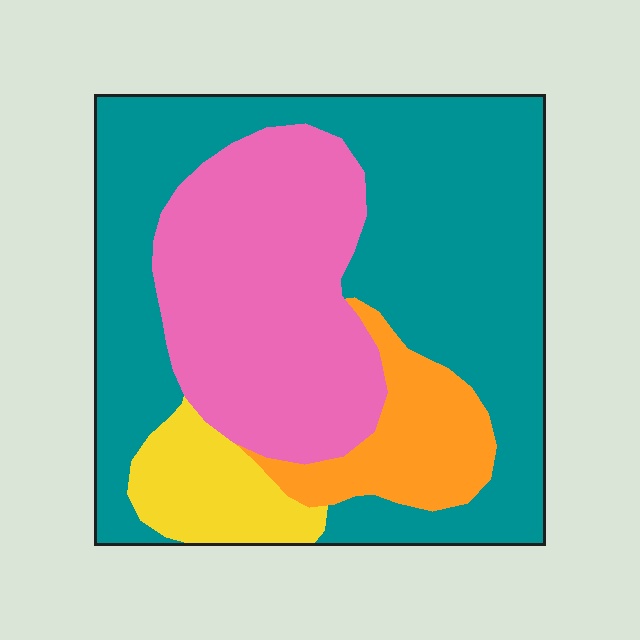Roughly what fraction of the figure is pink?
Pink takes up about one third (1/3) of the figure.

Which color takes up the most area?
Teal, at roughly 50%.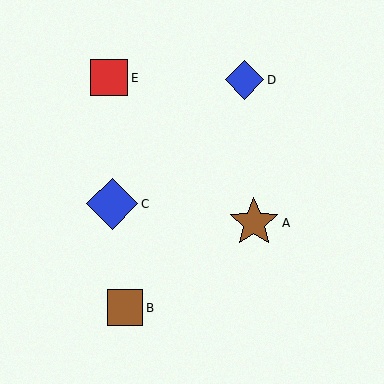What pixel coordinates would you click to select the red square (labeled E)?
Click at (109, 78) to select the red square E.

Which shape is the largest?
The blue diamond (labeled C) is the largest.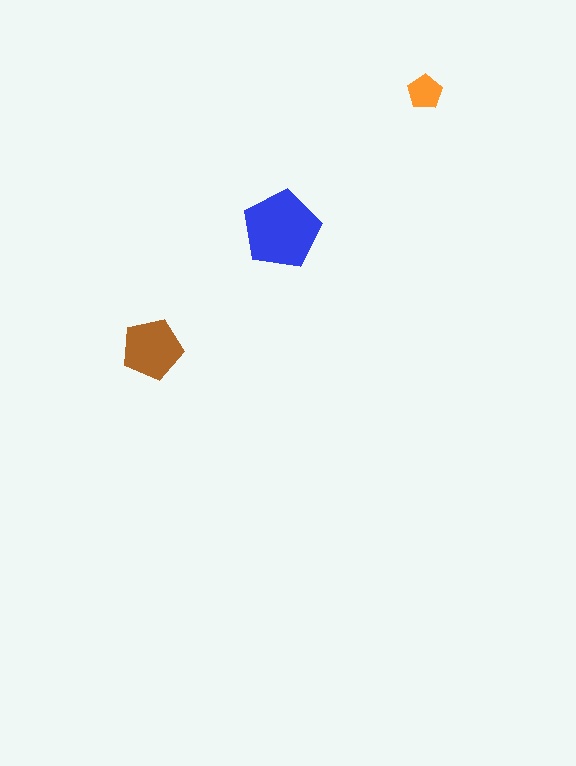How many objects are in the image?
There are 3 objects in the image.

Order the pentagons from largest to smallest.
the blue one, the brown one, the orange one.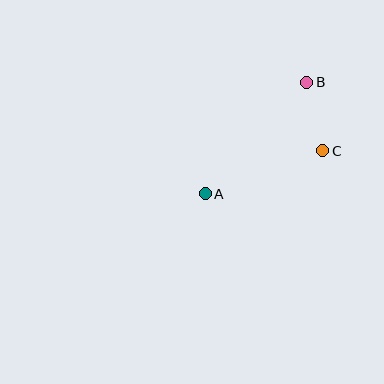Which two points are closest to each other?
Points B and C are closest to each other.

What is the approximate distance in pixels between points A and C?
The distance between A and C is approximately 125 pixels.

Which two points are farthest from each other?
Points A and B are farthest from each other.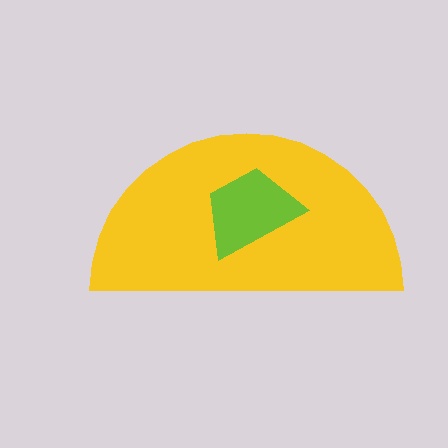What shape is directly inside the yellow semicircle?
The lime trapezoid.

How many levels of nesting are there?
2.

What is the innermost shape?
The lime trapezoid.